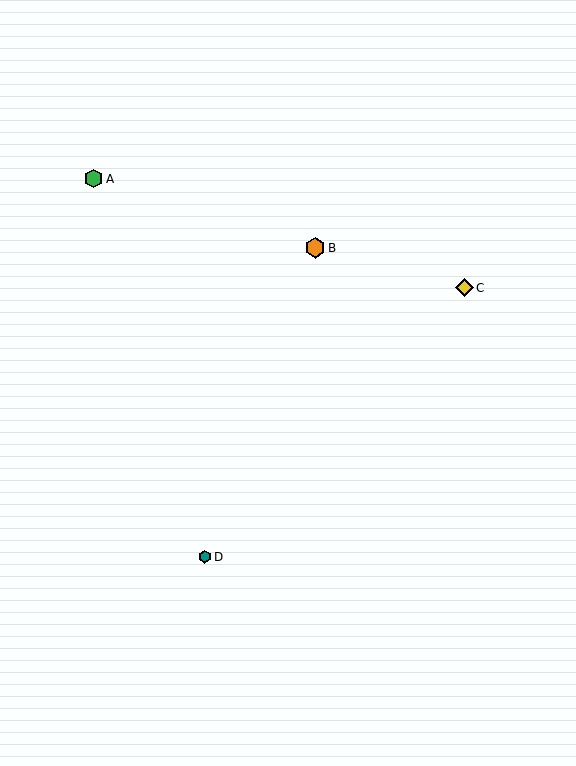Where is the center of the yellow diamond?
The center of the yellow diamond is at (465, 288).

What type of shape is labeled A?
Shape A is a green hexagon.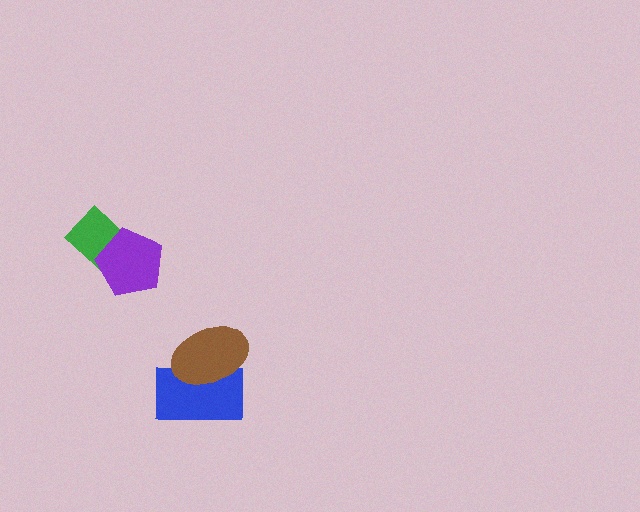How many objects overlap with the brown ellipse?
1 object overlaps with the brown ellipse.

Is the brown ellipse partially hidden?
No, no other shape covers it.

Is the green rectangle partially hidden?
Yes, it is partially covered by another shape.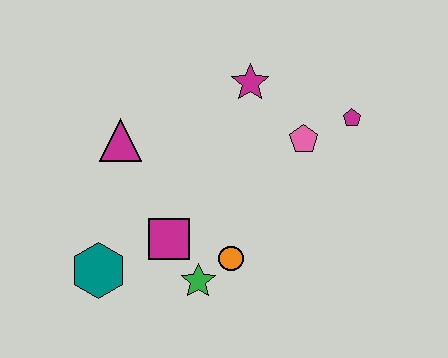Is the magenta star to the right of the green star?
Yes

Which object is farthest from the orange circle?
The magenta pentagon is farthest from the orange circle.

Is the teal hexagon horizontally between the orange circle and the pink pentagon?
No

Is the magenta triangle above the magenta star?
No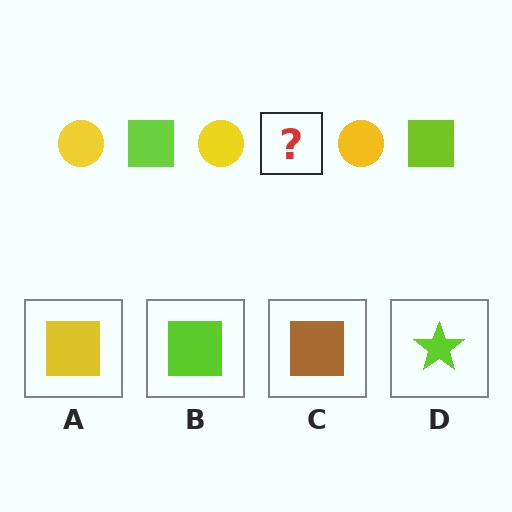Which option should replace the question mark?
Option B.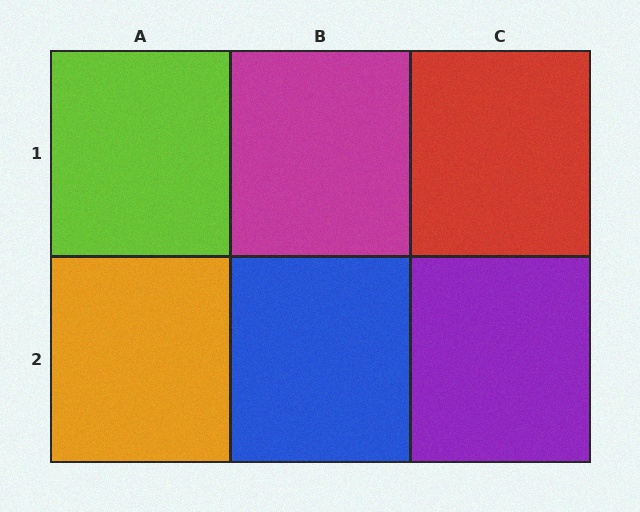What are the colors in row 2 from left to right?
Orange, blue, purple.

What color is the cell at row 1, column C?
Red.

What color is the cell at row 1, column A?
Lime.